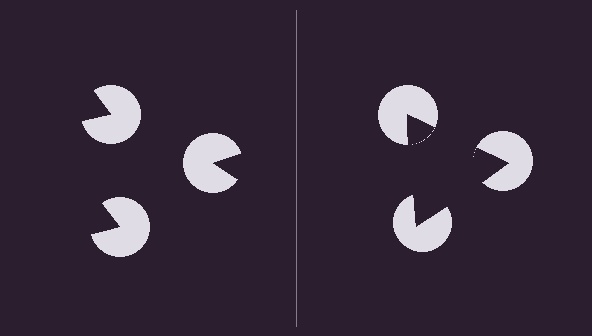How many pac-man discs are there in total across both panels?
6 — 3 on each side.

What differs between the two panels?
The pac-man discs are positioned identically on both sides; only the wedge orientations differ. On the right they align to a triangle; on the left they are misaligned.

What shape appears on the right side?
An illusory triangle.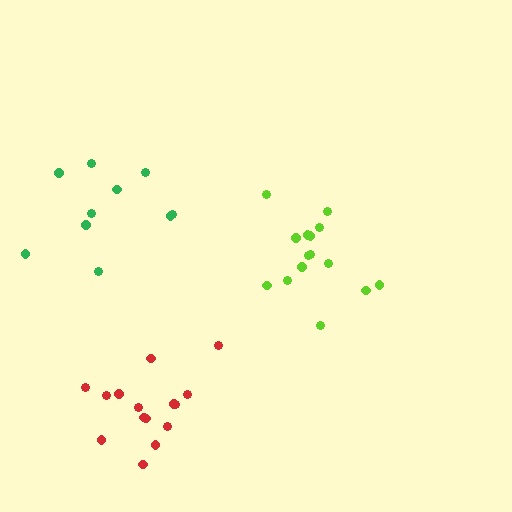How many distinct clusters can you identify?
There are 3 distinct clusters.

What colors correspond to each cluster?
The clusters are colored: red, lime, green.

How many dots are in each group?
Group 1: 15 dots, Group 2: 15 dots, Group 3: 10 dots (40 total).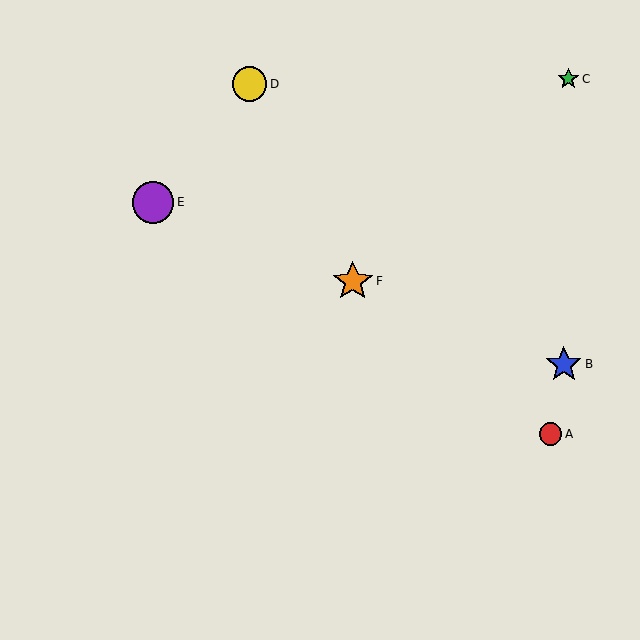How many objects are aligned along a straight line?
3 objects (B, E, F) are aligned along a straight line.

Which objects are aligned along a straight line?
Objects B, E, F are aligned along a straight line.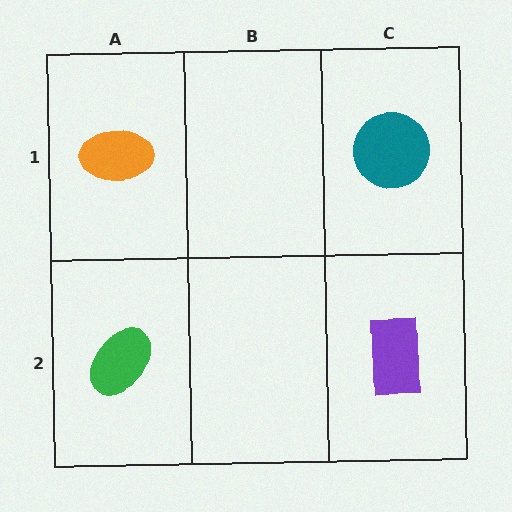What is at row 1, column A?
An orange ellipse.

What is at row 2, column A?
A green ellipse.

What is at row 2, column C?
A purple rectangle.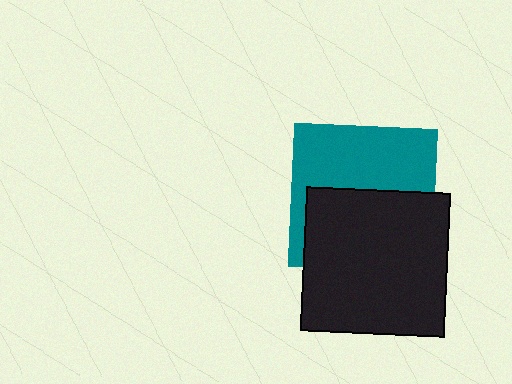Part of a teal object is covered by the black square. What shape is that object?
It is a square.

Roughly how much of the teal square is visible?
About half of it is visible (roughly 49%).